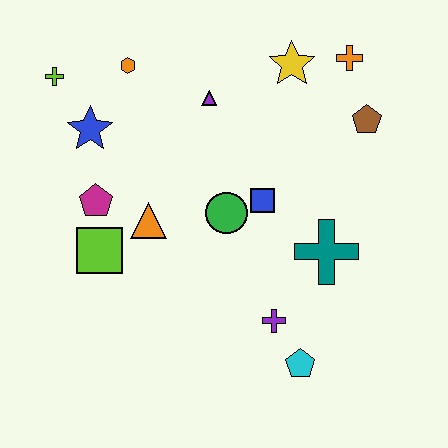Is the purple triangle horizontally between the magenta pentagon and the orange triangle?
No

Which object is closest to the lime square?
The magenta pentagon is closest to the lime square.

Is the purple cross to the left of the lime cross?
No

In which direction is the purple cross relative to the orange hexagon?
The purple cross is below the orange hexagon.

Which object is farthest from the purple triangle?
The cyan pentagon is farthest from the purple triangle.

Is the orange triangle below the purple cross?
No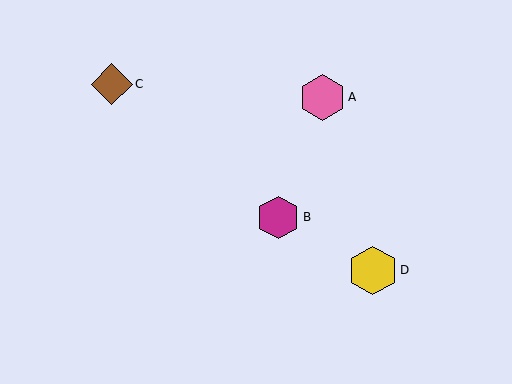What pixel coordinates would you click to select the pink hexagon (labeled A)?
Click at (322, 97) to select the pink hexagon A.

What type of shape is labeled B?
Shape B is a magenta hexagon.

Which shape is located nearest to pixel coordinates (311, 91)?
The pink hexagon (labeled A) at (322, 97) is nearest to that location.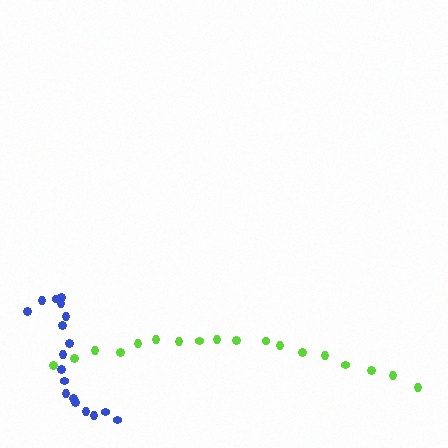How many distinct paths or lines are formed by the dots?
There are 2 distinct paths.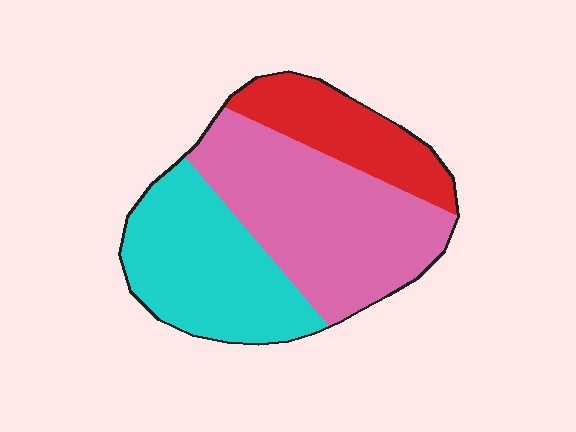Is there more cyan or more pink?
Pink.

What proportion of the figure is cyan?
Cyan takes up about one third (1/3) of the figure.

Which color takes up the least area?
Red, at roughly 20%.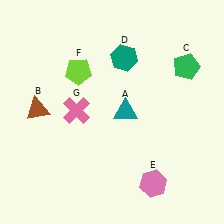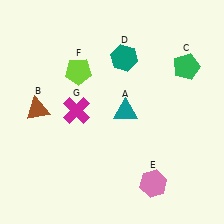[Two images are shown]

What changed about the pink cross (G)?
In Image 1, G is pink. In Image 2, it changed to magenta.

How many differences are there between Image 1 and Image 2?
There is 1 difference between the two images.